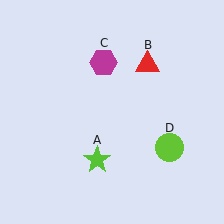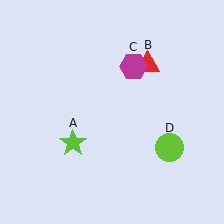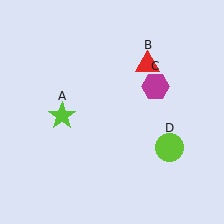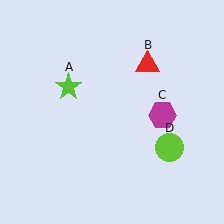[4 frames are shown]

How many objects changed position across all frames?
2 objects changed position: lime star (object A), magenta hexagon (object C).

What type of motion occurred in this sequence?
The lime star (object A), magenta hexagon (object C) rotated clockwise around the center of the scene.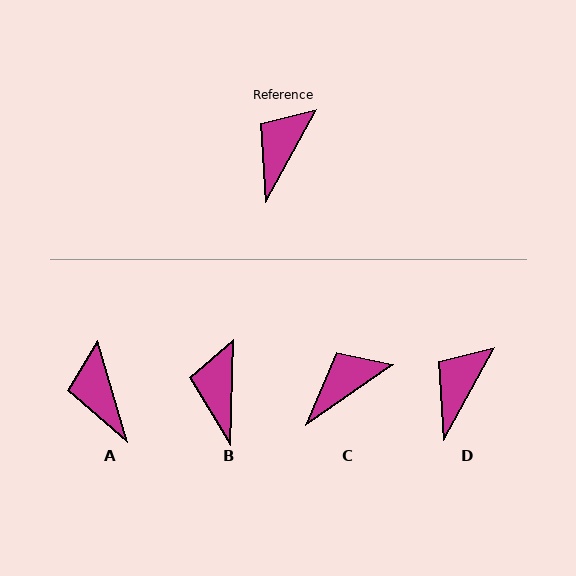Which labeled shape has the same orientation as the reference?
D.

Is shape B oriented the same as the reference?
No, it is off by about 27 degrees.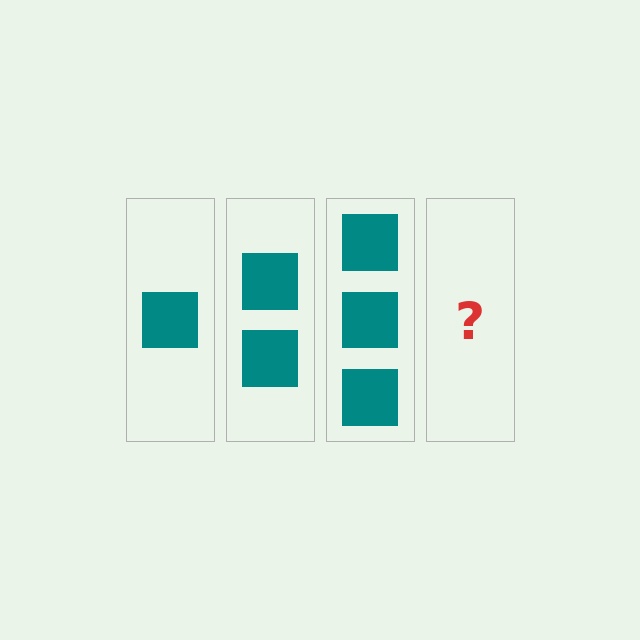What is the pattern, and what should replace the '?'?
The pattern is that each step adds one more square. The '?' should be 4 squares.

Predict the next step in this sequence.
The next step is 4 squares.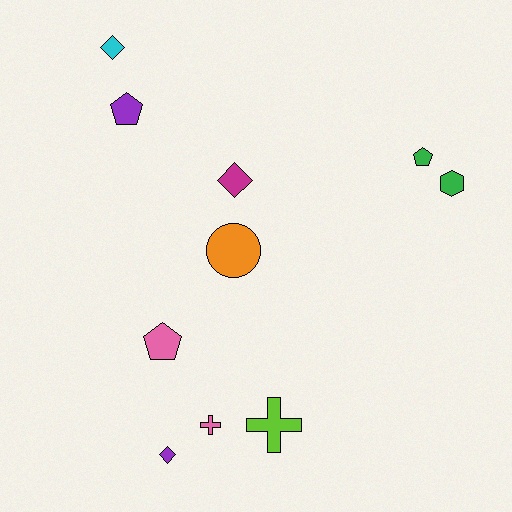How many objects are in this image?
There are 10 objects.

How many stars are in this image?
There are no stars.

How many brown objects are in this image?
There are no brown objects.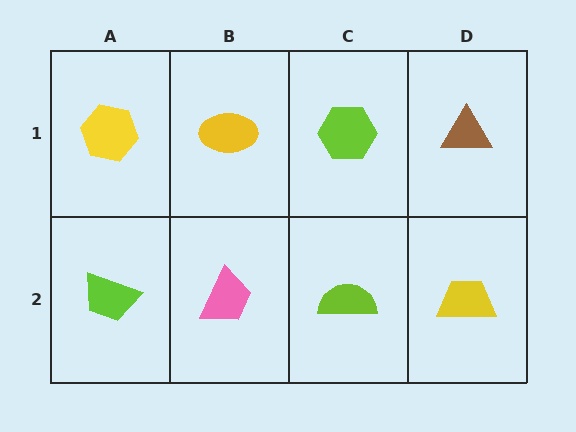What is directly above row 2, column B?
A yellow ellipse.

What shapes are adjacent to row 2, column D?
A brown triangle (row 1, column D), a lime semicircle (row 2, column C).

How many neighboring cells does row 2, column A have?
2.